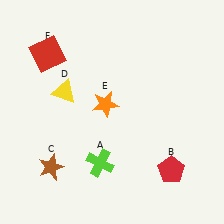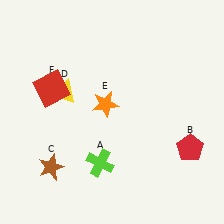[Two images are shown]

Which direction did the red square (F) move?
The red square (F) moved down.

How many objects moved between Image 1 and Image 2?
2 objects moved between the two images.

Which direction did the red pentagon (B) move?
The red pentagon (B) moved up.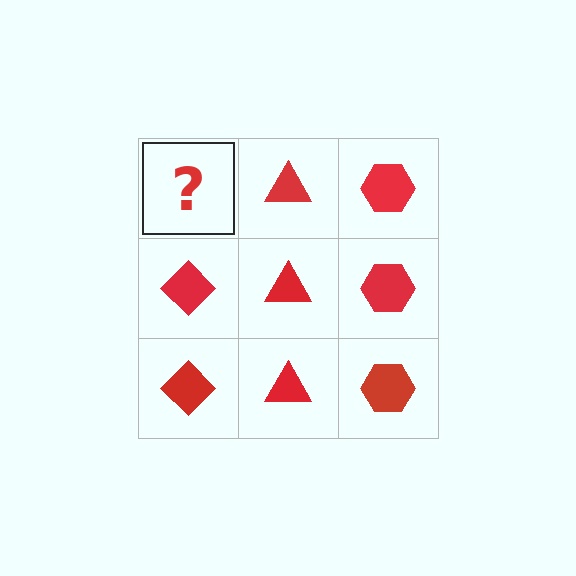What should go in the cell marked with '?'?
The missing cell should contain a red diamond.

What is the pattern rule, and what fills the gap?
The rule is that each column has a consistent shape. The gap should be filled with a red diamond.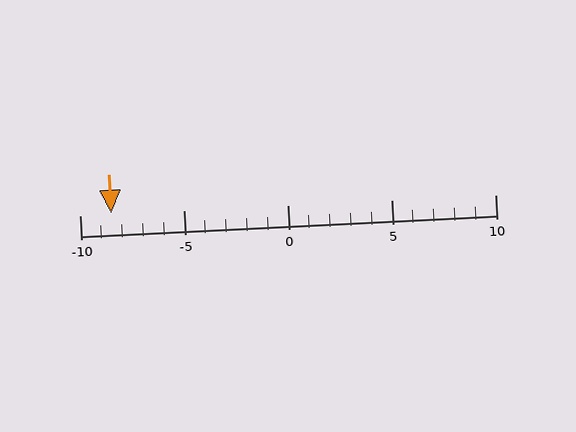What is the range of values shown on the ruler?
The ruler shows values from -10 to 10.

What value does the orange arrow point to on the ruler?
The orange arrow points to approximately -8.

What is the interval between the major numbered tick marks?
The major tick marks are spaced 5 units apart.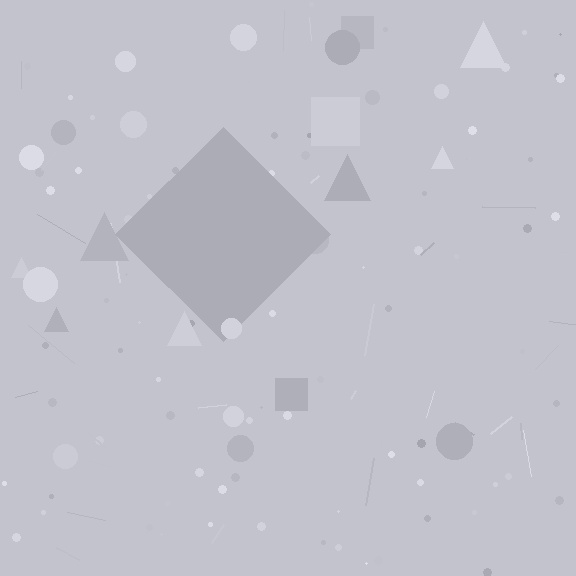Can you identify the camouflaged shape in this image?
The camouflaged shape is a diamond.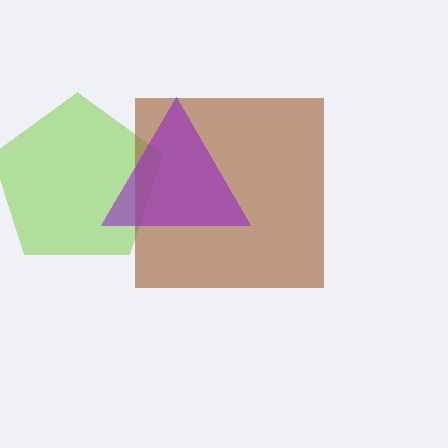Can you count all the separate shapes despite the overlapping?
Yes, there are 3 separate shapes.